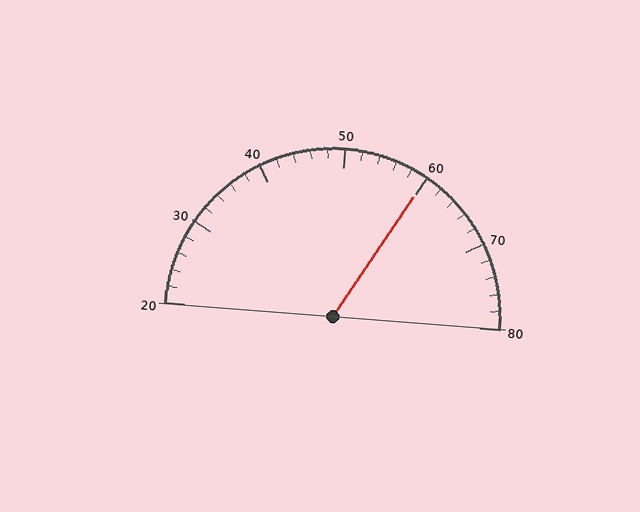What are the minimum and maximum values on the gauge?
The gauge ranges from 20 to 80.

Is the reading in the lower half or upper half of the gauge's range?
The reading is in the upper half of the range (20 to 80).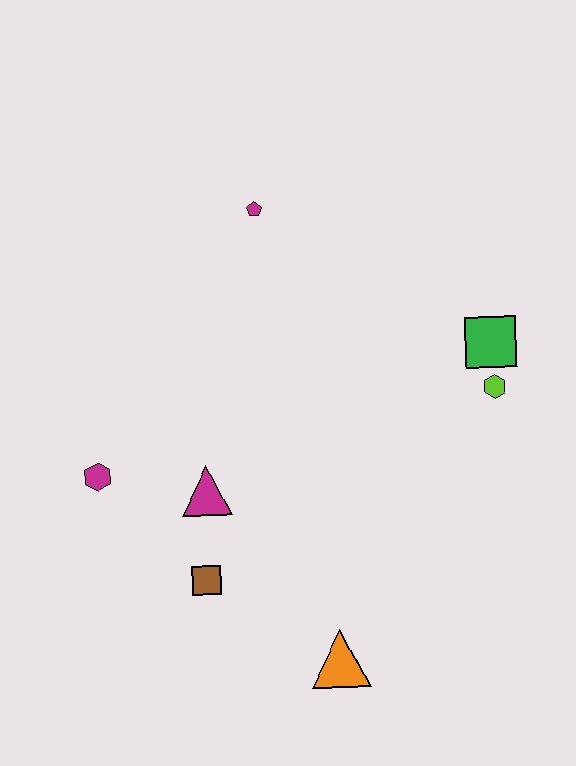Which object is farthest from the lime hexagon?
The magenta hexagon is farthest from the lime hexagon.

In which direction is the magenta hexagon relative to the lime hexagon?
The magenta hexagon is to the left of the lime hexagon.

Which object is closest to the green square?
The lime hexagon is closest to the green square.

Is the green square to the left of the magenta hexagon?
No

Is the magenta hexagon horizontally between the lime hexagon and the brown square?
No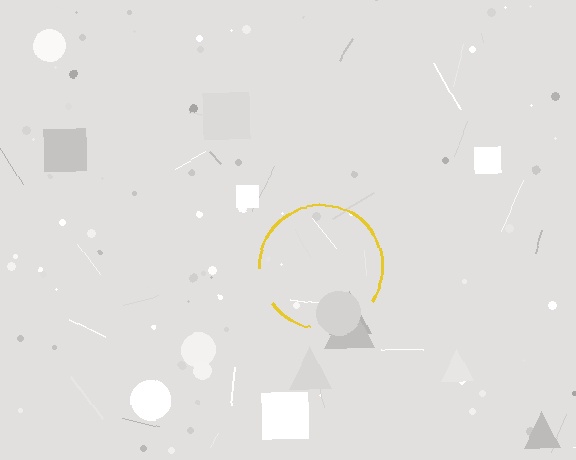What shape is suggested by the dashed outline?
The dashed outline suggests a circle.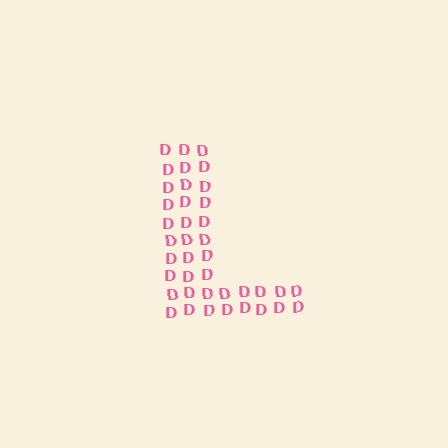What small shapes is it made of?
It is made of small letter D's.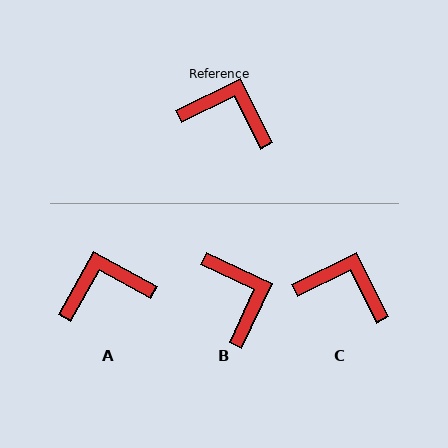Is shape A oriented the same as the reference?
No, it is off by about 35 degrees.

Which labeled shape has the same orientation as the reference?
C.